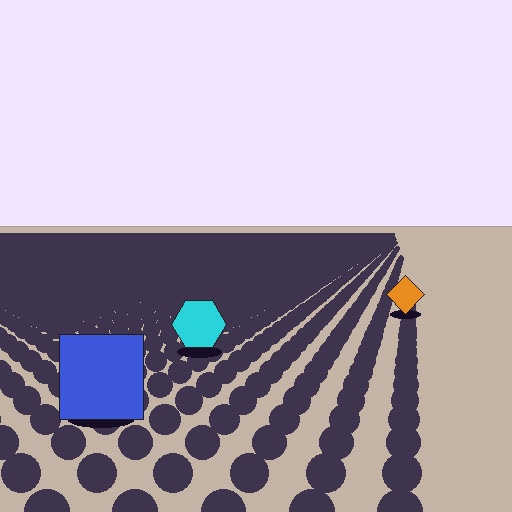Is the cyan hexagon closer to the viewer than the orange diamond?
Yes. The cyan hexagon is closer — you can tell from the texture gradient: the ground texture is coarser near it.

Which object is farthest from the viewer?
The orange diamond is farthest from the viewer. It appears smaller and the ground texture around it is denser.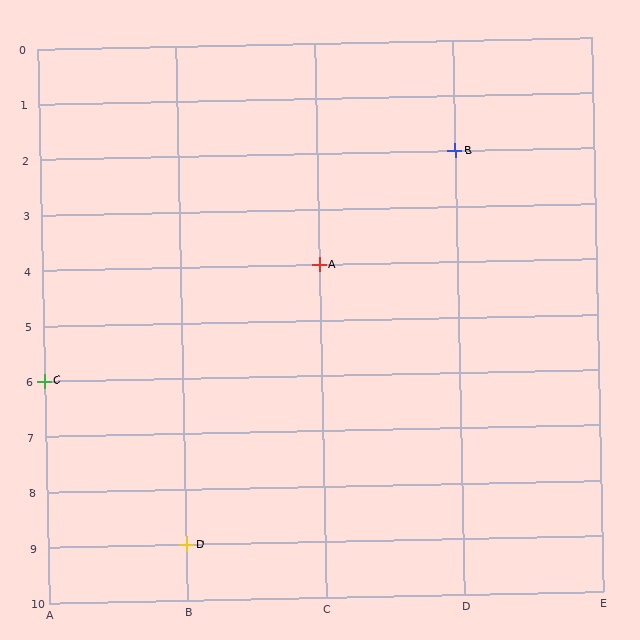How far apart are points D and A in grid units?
Points D and A are 1 column and 5 rows apart (about 5.1 grid units diagonally).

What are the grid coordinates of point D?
Point D is at grid coordinates (B, 9).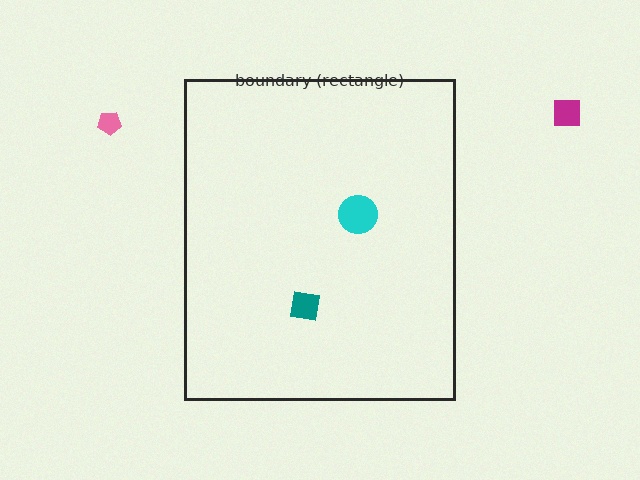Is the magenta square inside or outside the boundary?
Outside.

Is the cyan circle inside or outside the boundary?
Inside.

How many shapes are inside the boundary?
2 inside, 2 outside.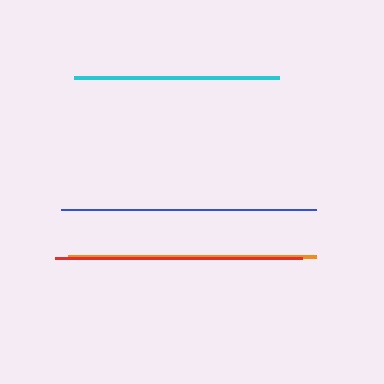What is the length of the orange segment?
The orange segment is approximately 248 pixels long.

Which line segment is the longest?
The blue line is the longest at approximately 255 pixels.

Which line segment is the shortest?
The cyan line is the shortest at approximately 205 pixels.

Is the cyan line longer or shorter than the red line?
The red line is longer than the cyan line.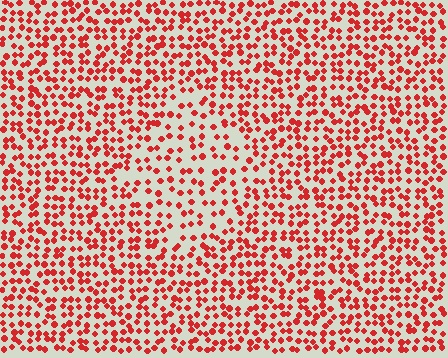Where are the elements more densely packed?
The elements are more densely packed outside the diamond boundary.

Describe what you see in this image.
The image contains small red elements arranged at two different densities. A diamond-shaped region is visible where the elements are less densely packed than the surrounding area.